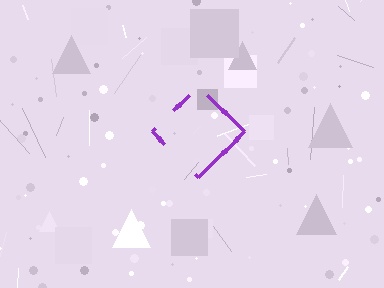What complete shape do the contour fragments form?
The contour fragments form a diamond.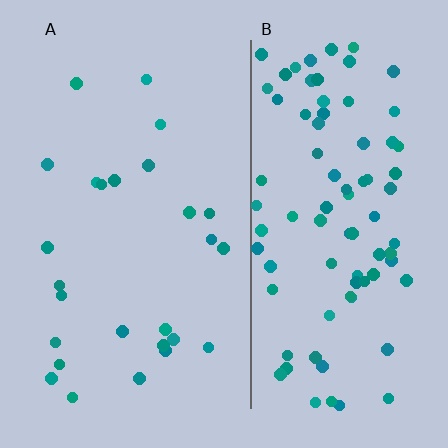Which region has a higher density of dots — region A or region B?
B (the right).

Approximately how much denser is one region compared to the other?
Approximately 3.3× — region B over region A.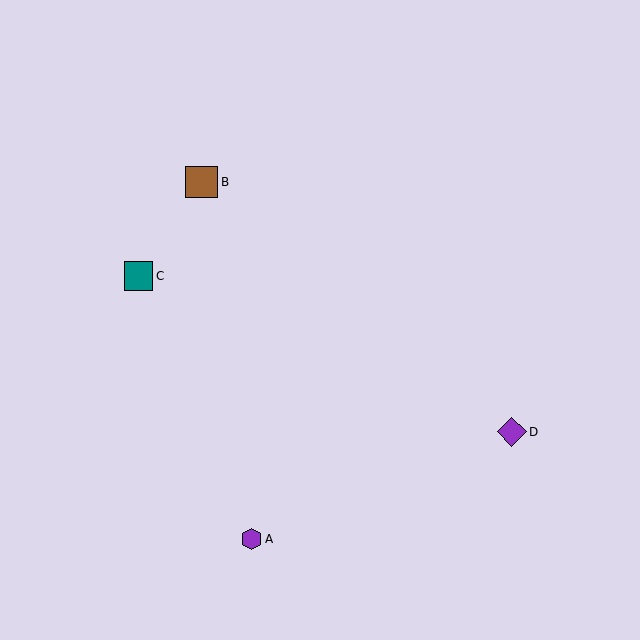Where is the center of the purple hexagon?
The center of the purple hexagon is at (252, 539).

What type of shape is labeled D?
Shape D is a purple diamond.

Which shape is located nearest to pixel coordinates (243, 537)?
The purple hexagon (labeled A) at (252, 539) is nearest to that location.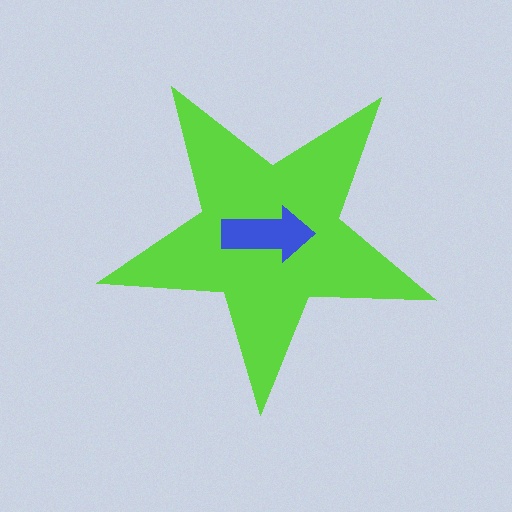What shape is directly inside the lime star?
The blue arrow.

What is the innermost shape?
The blue arrow.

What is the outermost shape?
The lime star.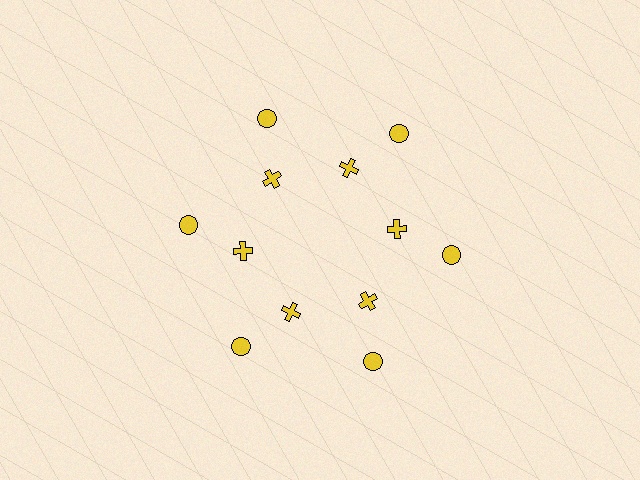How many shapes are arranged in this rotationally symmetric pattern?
There are 12 shapes, arranged in 6 groups of 2.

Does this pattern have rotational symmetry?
Yes, this pattern has 6-fold rotational symmetry. It looks the same after rotating 60 degrees around the center.